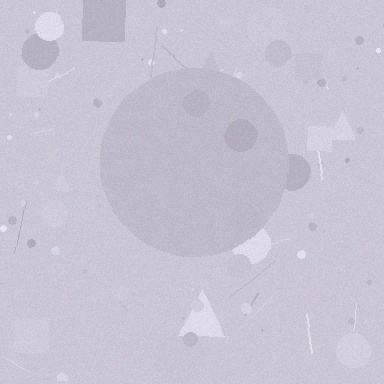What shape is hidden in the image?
A circle is hidden in the image.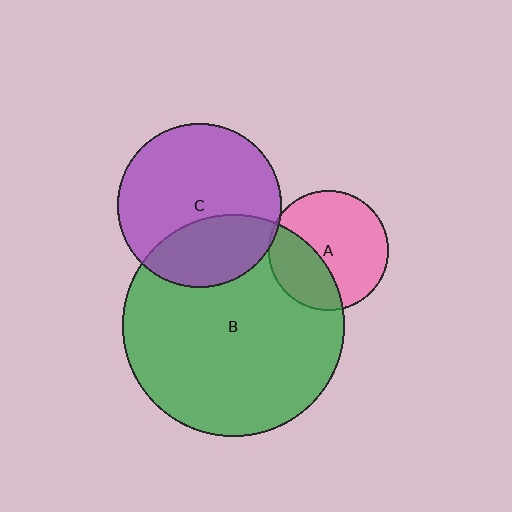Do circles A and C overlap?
Yes.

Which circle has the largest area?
Circle B (green).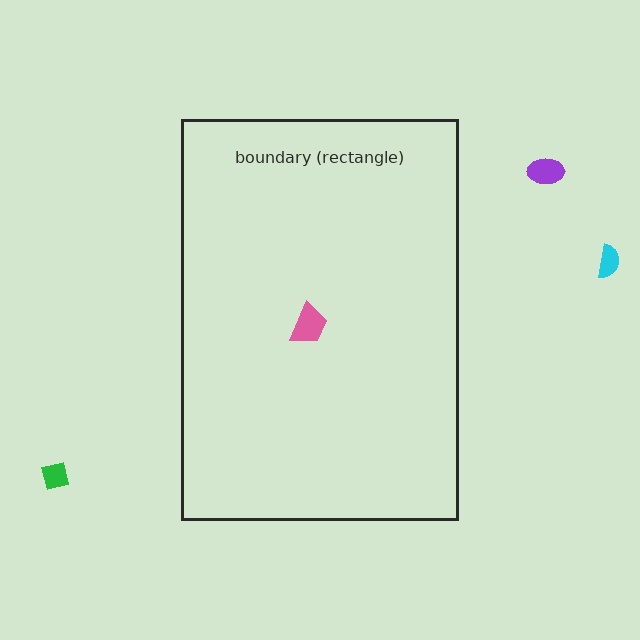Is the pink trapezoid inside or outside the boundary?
Inside.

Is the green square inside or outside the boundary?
Outside.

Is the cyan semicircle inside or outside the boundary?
Outside.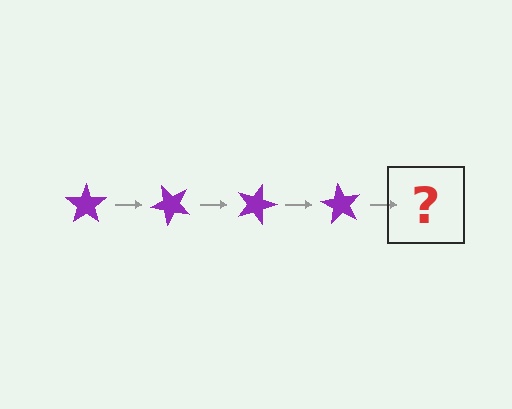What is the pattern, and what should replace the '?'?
The pattern is that the star rotates 45 degrees each step. The '?' should be a purple star rotated 180 degrees.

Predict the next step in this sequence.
The next step is a purple star rotated 180 degrees.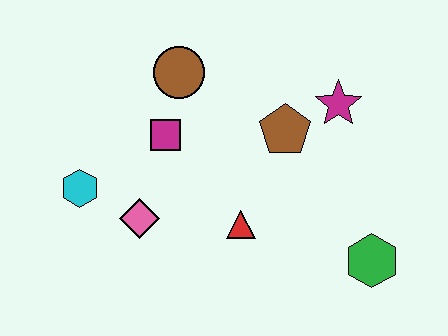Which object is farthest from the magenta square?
The green hexagon is farthest from the magenta square.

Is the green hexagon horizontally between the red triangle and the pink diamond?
No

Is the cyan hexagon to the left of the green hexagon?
Yes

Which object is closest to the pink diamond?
The cyan hexagon is closest to the pink diamond.